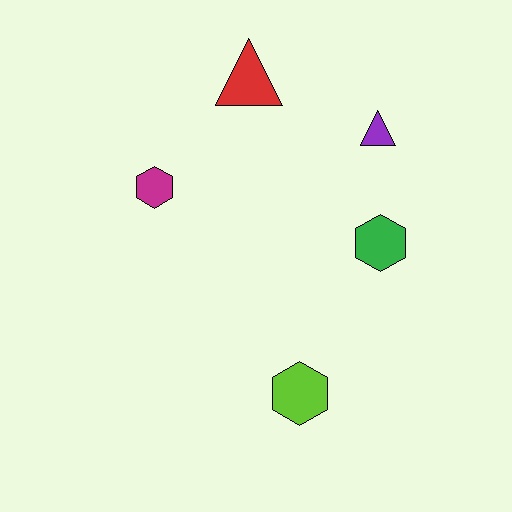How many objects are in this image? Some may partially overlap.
There are 5 objects.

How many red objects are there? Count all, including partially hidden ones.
There is 1 red object.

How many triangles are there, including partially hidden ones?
There are 2 triangles.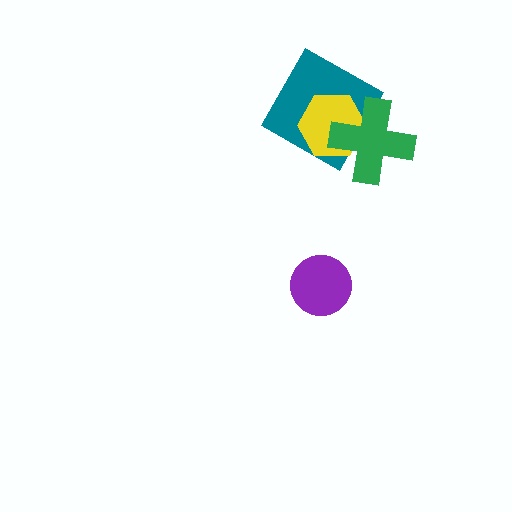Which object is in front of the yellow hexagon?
The green cross is in front of the yellow hexagon.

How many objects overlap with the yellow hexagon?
2 objects overlap with the yellow hexagon.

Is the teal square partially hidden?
Yes, it is partially covered by another shape.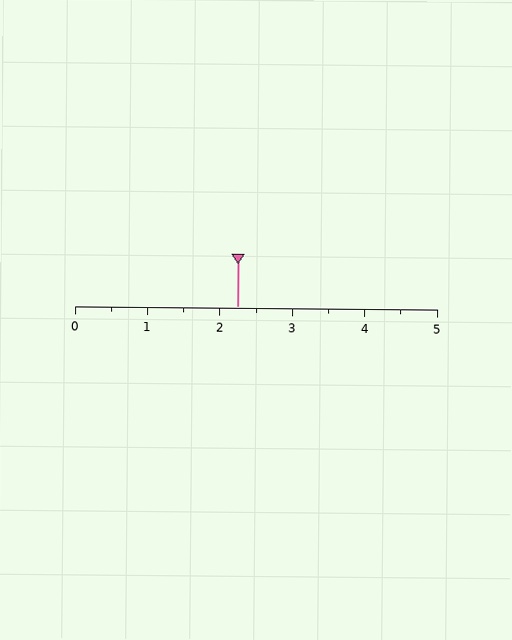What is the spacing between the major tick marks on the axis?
The major ticks are spaced 1 apart.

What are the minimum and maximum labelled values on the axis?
The axis runs from 0 to 5.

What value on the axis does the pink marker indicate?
The marker indicates approximately 2.2.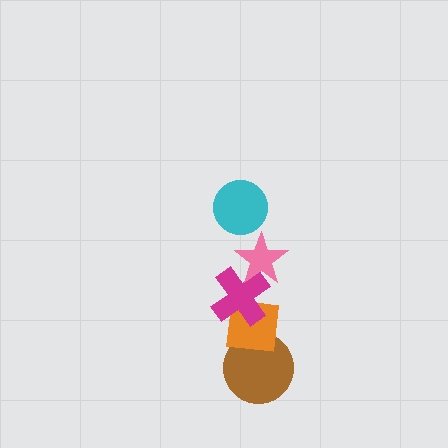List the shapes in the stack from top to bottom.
From top to bottom: the cyan circle, the pink star, the magenta cross, the orange square, the brown circle.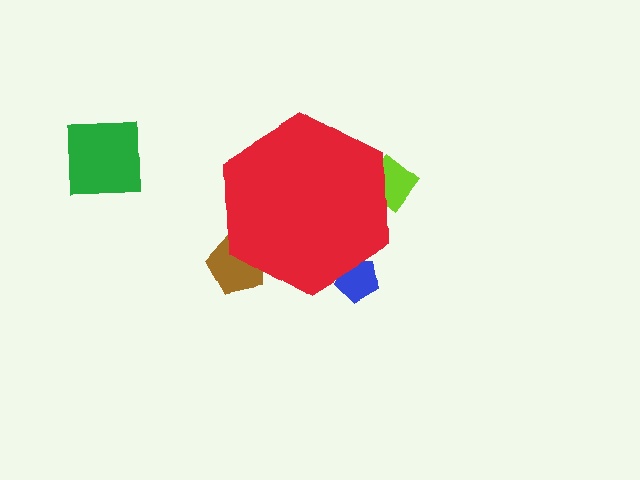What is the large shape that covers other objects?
A red hexagon.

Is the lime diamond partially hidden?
Yes, the lime diamond is partially hidden behind the red hexagon.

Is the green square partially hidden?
No, the green square is fully visible.